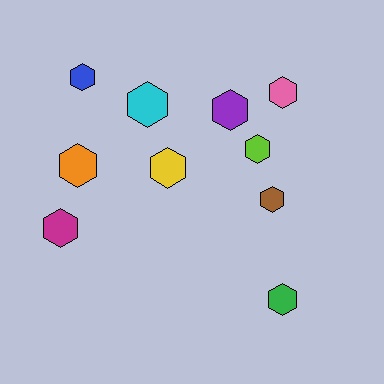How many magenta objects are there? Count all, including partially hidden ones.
There is 1 magenta object.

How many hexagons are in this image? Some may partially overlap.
There are 10 hexagons.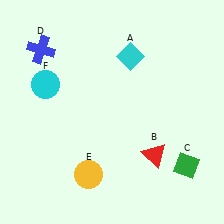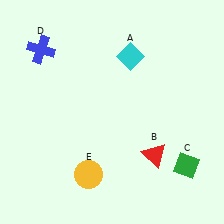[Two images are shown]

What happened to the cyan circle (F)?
The cyan circle (F) was removed in Image 2. It was in the top-left area of Image 1.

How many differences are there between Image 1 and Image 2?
There is 1 difference between the two images.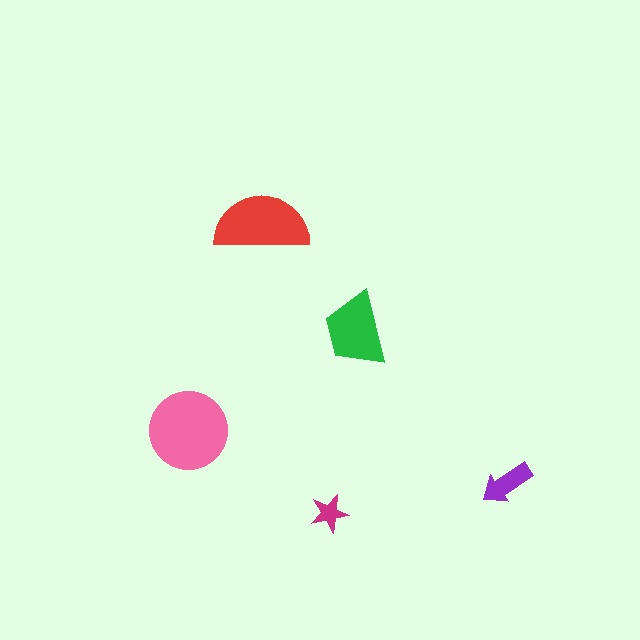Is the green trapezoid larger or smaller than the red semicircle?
Smaller.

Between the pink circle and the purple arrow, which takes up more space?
The pink circle.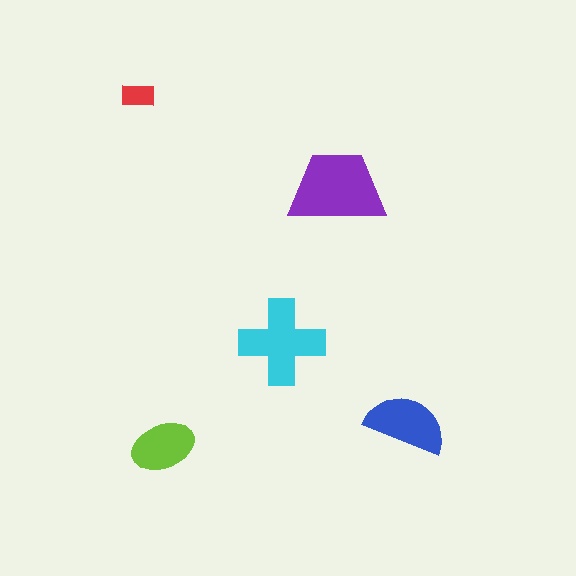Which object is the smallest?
The red rectangle.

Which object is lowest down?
The lime ellipse is bottommost.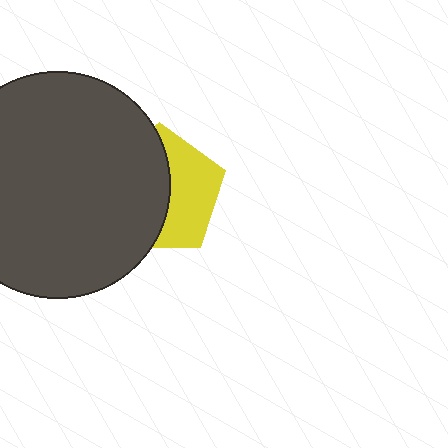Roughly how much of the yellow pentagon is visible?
A small part of it is visible (roughly 44%).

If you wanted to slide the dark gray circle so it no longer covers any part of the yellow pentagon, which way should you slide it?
Slide it left — that is the most direct way to separate the two shapes.